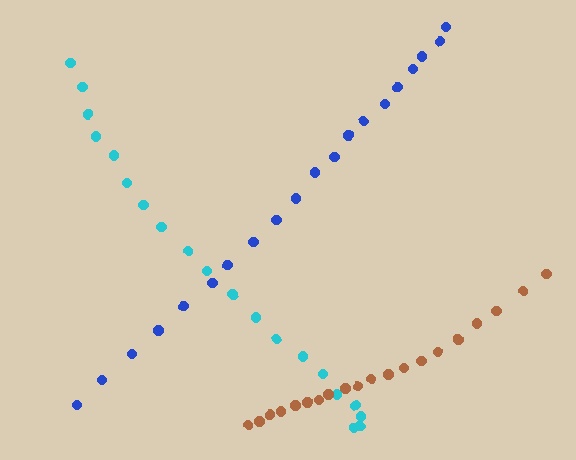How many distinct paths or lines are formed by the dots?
There are 3 distinct paths.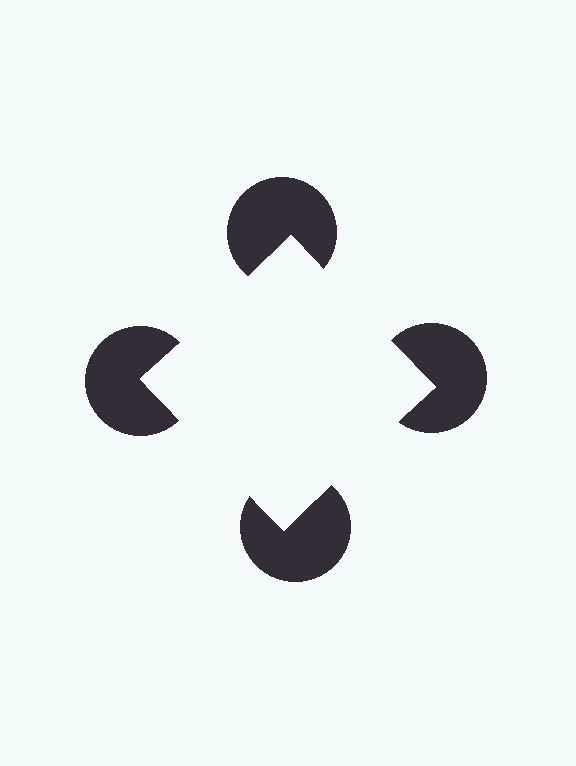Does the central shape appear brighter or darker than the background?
It typically appears slightly brighter than the background, even though no actual brightness change is drawn.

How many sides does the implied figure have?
4 sides.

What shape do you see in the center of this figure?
An illusory square — its edges are inferred from the aligned wedge cuts in the pac-man discs, not physically drawn.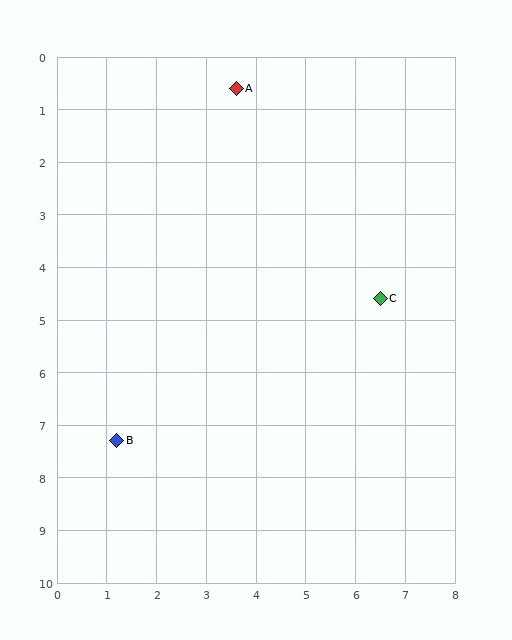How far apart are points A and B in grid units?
Points A and B are about 7.1 grid units apart.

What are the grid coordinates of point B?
Point B is at approximately (1.2, 7.3).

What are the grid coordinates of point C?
Point C is at approximately (6.5, 4.6).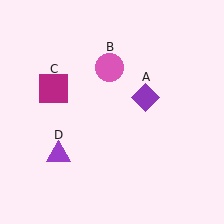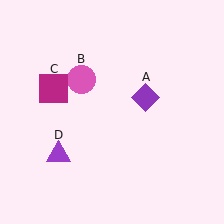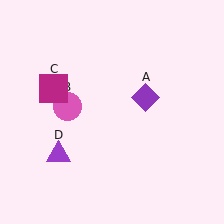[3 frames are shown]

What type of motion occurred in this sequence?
The pink circle (object B) rotated counterclockwise around the center of the scene.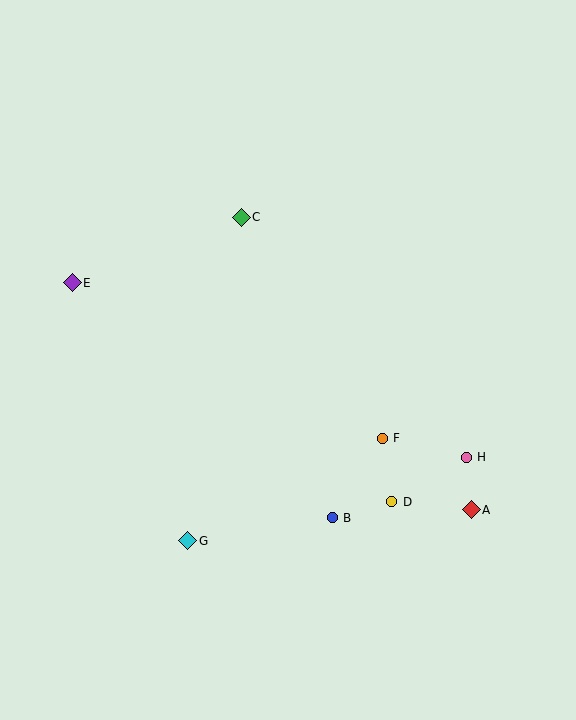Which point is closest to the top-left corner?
Point E is closest to the top-left corner.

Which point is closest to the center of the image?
Point F at (382, 438) is closest to the center.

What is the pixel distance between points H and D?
The distance between H and D is 87 pixels.